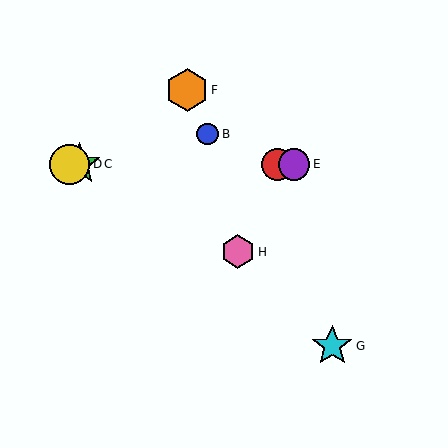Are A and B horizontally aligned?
No, A is at y≈164 and B is at y≈134.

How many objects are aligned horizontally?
4 objects (A, C, D, E) are aligned horizontally.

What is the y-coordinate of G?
Object G is at y≈346.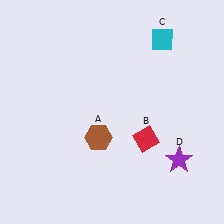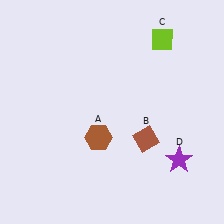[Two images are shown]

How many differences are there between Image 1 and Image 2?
There are 2 differences between the two images.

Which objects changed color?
B changed from red to brown. C changed from cyan to lime.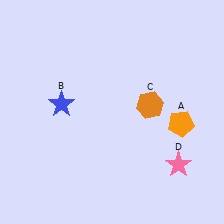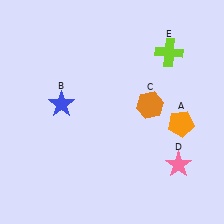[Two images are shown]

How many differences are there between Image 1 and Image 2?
There is 1 difference between the two images.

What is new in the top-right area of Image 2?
A lime cross (E) was added in the top-right area of Image 2.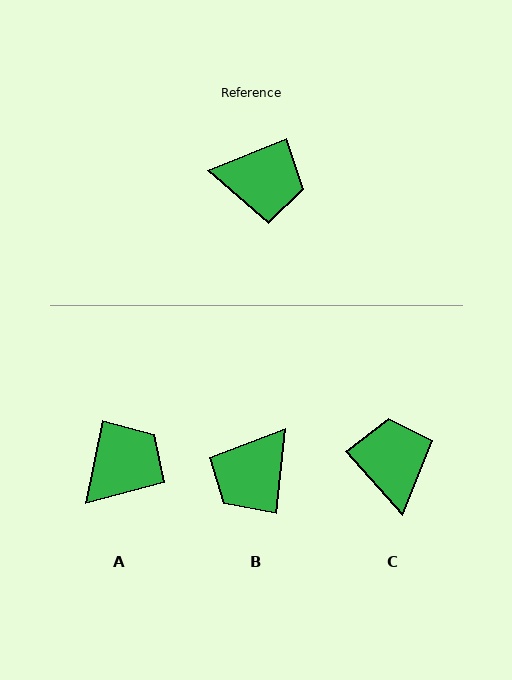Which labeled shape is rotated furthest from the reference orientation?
B, about 118 degrees away.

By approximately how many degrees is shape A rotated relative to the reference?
Approximately 57 degrees counter-clockwise.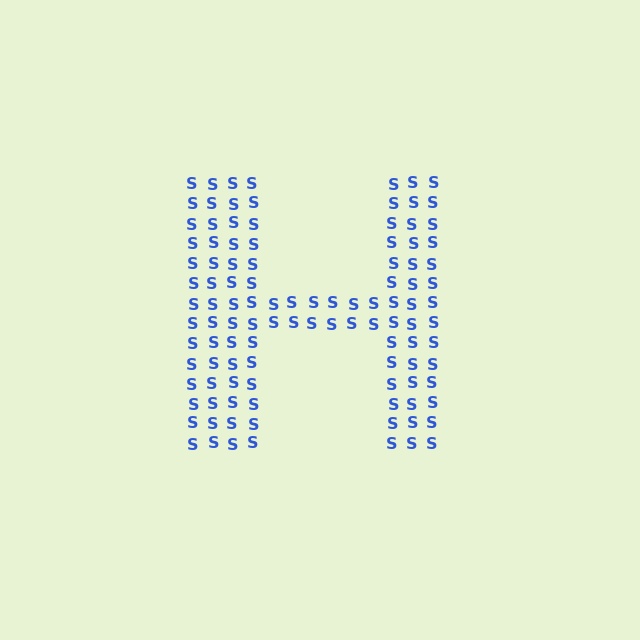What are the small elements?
The small elements are letter S's.